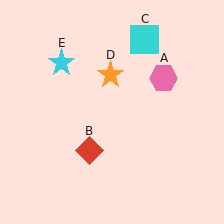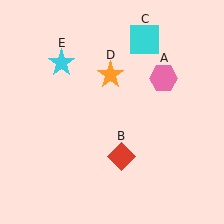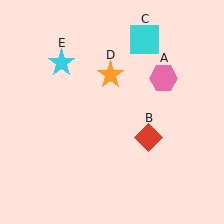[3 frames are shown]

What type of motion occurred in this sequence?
The red diamond (object B) rotated counterclockwise around the center of the scene.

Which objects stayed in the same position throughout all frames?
Pink hexagon (object A) and cyan square (object C) and orange star (object D) and cyan star (object E) remained stationary.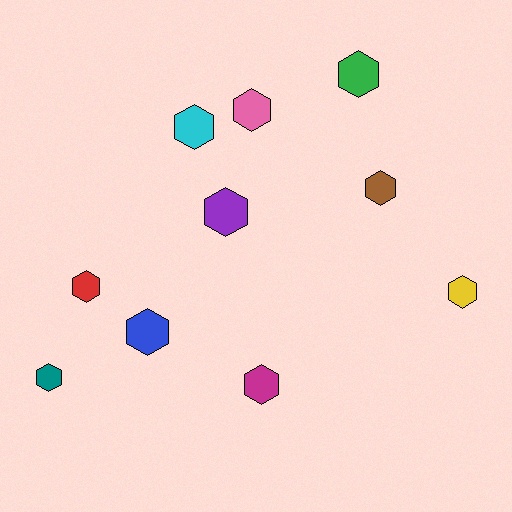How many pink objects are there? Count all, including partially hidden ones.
There is 1 pink object.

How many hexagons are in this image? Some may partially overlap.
There are 10 hexagons.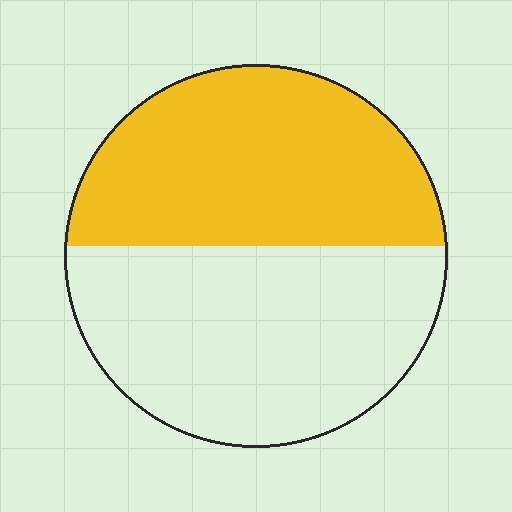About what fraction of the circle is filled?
About one half (1/2).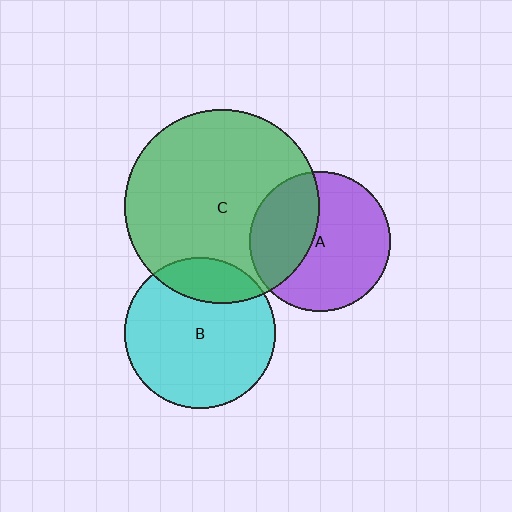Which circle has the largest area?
Circle C (green).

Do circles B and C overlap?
Yes.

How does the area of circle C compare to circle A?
Approximately 1.9 times.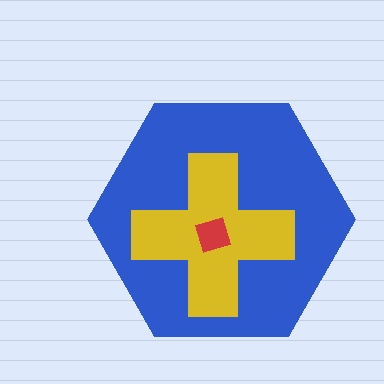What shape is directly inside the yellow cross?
The red square.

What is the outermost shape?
The blue hexagon.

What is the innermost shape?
The red square.